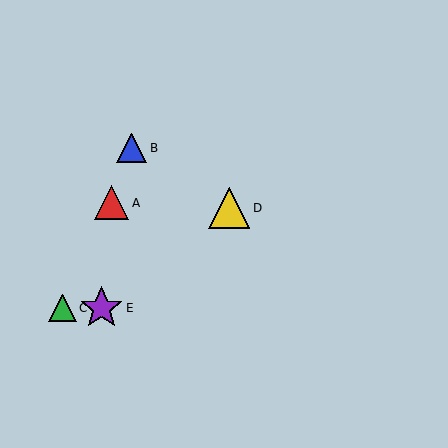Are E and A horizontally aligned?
No, E is at y≈308 and A is at y≈203.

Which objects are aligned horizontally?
Objects C, E are aligned horizontally.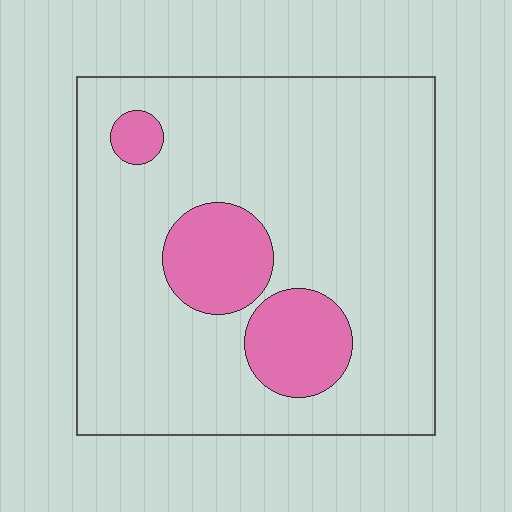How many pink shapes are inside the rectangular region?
3.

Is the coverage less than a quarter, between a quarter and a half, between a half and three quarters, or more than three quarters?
Less than a quarter.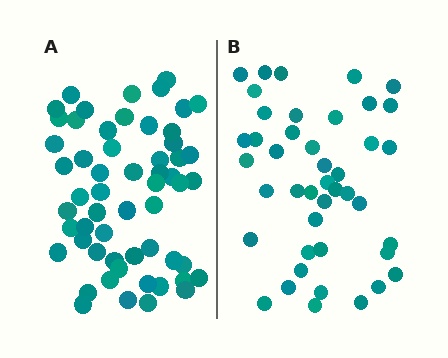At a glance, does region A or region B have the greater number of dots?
Region A (the left region) has more dots.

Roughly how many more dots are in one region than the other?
Region A has approximately 15 more dots than region B.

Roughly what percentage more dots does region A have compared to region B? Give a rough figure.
About 35% more.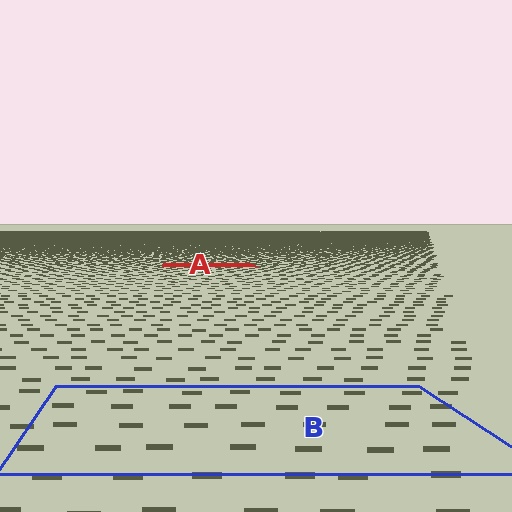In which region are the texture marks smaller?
The texture marks are smaller in region A, because it is farther away.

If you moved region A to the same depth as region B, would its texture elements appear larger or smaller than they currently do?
They would appear larger. At a closer depth, the same texture elements are projected at a bigger on-screen size.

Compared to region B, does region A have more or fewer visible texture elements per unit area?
Region A has more texture elements per unit area — they are packed more densely because it is farther away.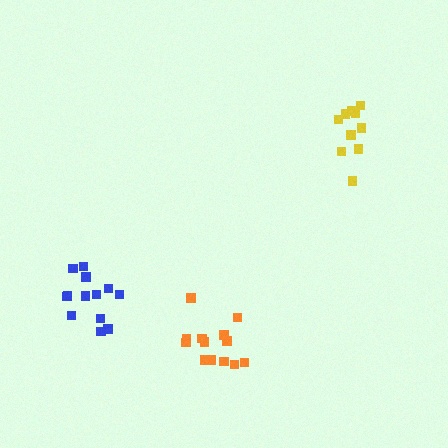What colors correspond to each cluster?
The clusters are colored: orange, yellow, blue.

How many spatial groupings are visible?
There are 3 spatial groupings.